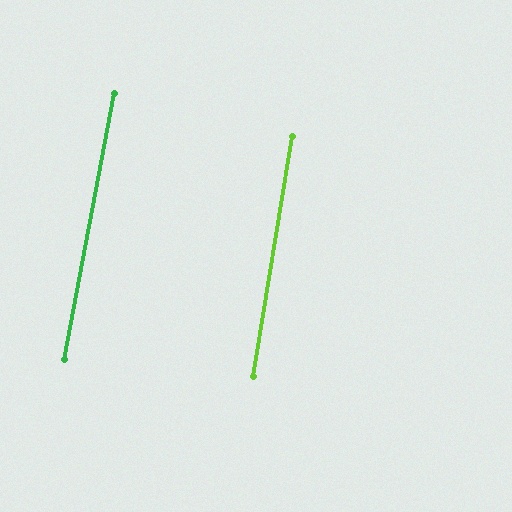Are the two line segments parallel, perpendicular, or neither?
Parallel — their directions differ by only 1.3°.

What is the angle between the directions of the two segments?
Approximately 1 degree.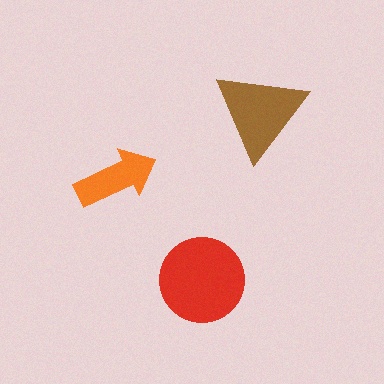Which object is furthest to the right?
The brown triangle is rightmost.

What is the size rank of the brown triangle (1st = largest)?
2nd.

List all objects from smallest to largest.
The orange arrow, the brown triangle, the red circle.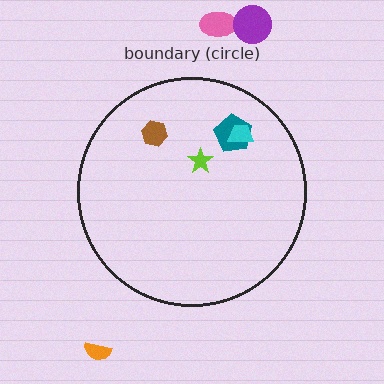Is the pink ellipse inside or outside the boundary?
Outside.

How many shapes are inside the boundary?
4 inside, 3 outside.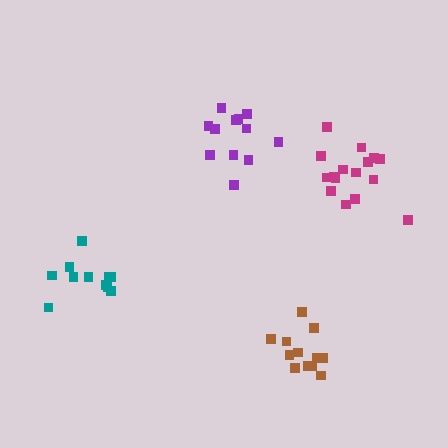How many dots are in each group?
Group 1: 16 dots, Group 2: 12 dots, Group 3: 12 dots, Group 4: 12 dots (52 total).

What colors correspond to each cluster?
The clusters are colored: magenta, purple, brown, teal.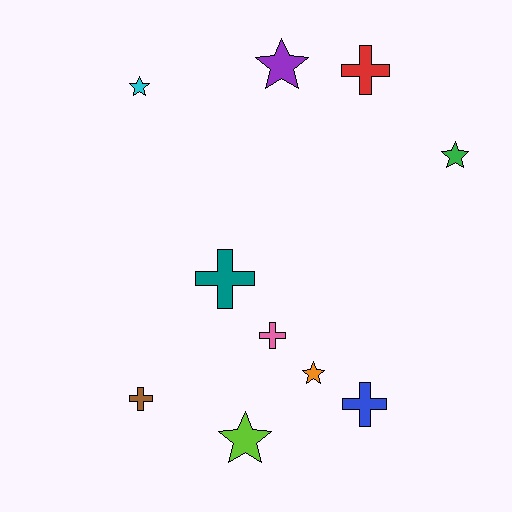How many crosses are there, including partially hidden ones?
There are 5 crosses.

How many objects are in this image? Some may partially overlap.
There are 10 objects.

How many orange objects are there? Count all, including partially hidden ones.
There is 1 orange object.